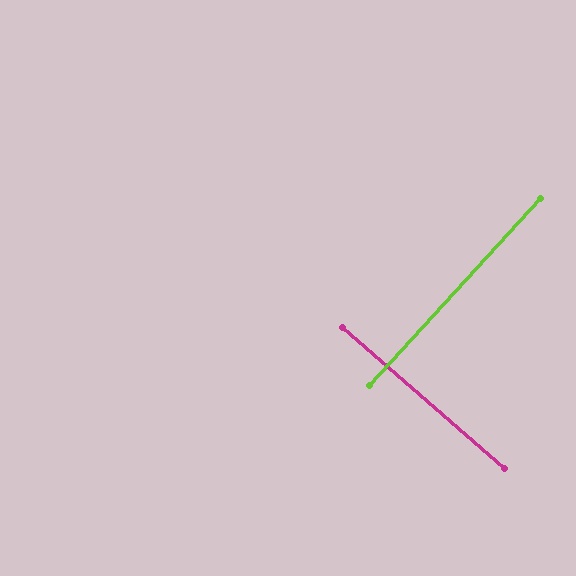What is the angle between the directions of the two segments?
Approximately 88 degrees.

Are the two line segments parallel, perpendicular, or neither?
Perpendicular — they meet at approximately 88°.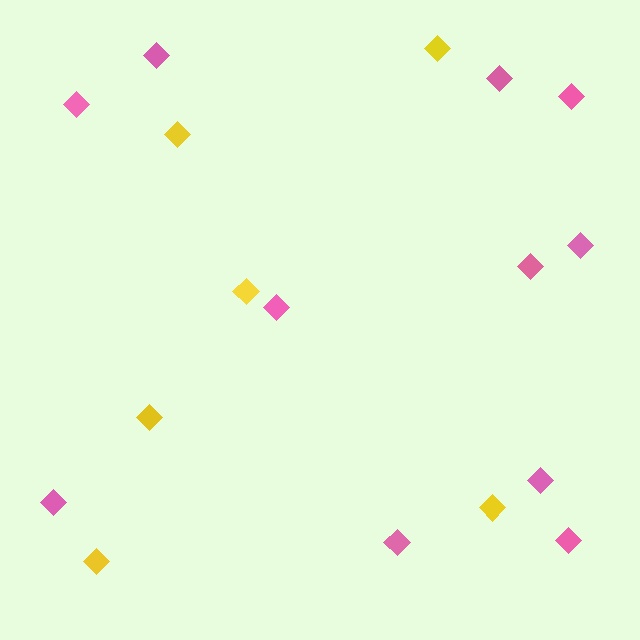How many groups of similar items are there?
There are 2 groups: one group of yellow diamonds (6) and one group of pink diamonds (11).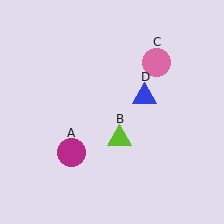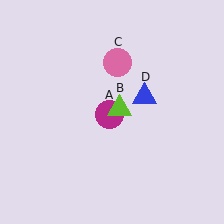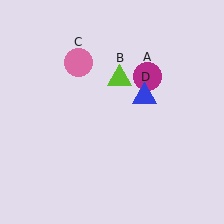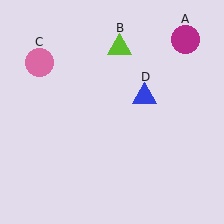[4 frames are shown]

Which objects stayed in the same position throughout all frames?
Blue triangle (object D) remained stationary.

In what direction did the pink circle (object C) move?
The pink circle (object C) moved left.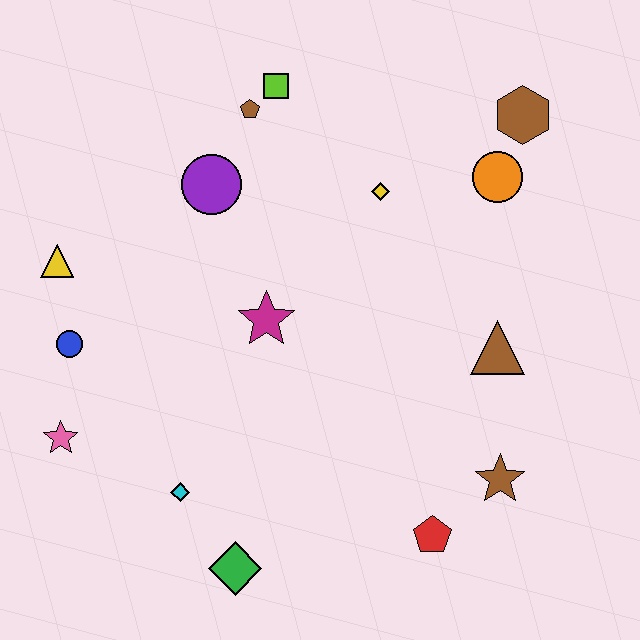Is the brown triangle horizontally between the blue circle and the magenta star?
No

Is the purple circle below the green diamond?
No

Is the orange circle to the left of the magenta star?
No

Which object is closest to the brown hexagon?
The orange circle is closest to the brown hexagon.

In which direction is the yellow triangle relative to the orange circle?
The yellow triangle is to the left of the orange circle.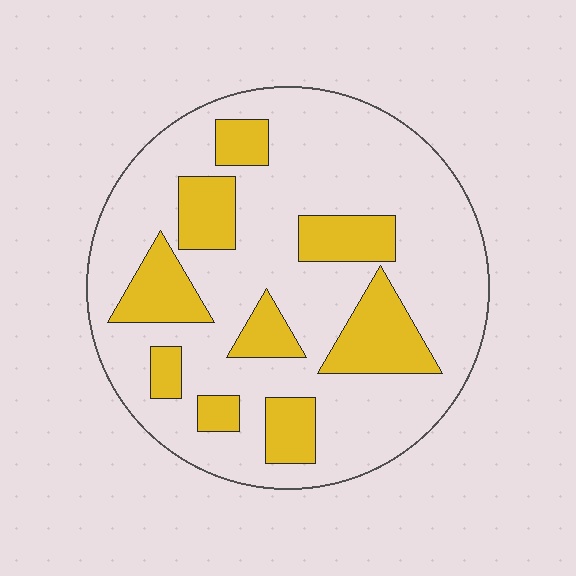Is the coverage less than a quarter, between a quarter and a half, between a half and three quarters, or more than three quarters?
Between a quarter and a half.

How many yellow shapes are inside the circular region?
9.